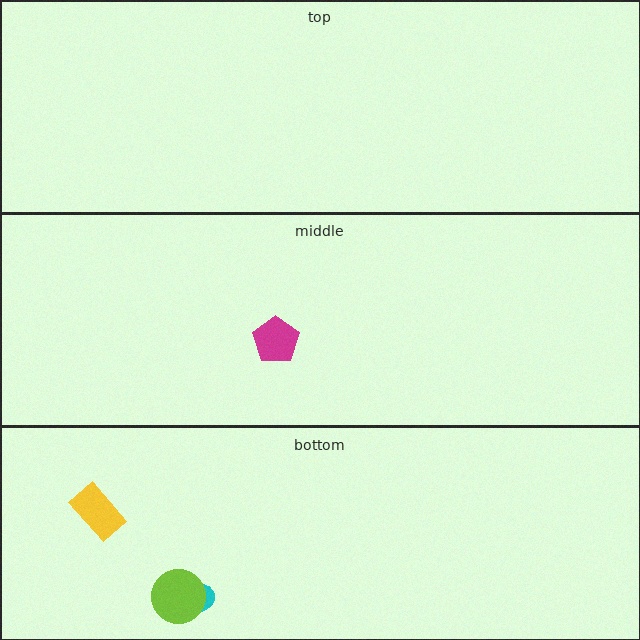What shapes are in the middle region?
The magenta pentagon.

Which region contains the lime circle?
The bottom region.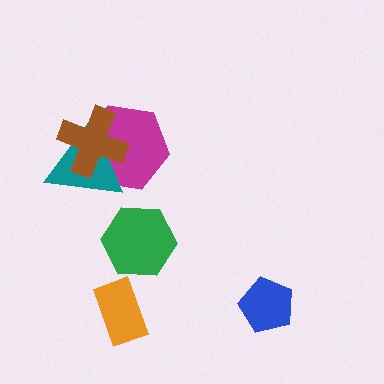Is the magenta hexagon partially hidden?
Yes, it is partially covered by another shape.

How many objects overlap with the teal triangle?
2 objects overlap with the teal triangle.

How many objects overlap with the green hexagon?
0 objects overlap with the green hexagon.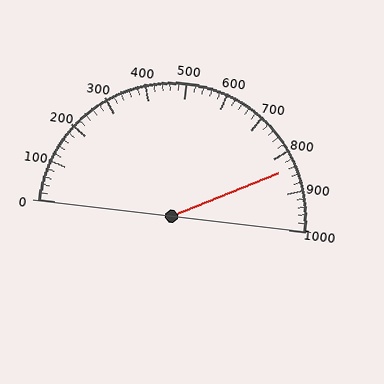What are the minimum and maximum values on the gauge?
The gauge ranges from 0 to 1000.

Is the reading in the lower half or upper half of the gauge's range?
The reading is in the upper half of the range (0 to 1000).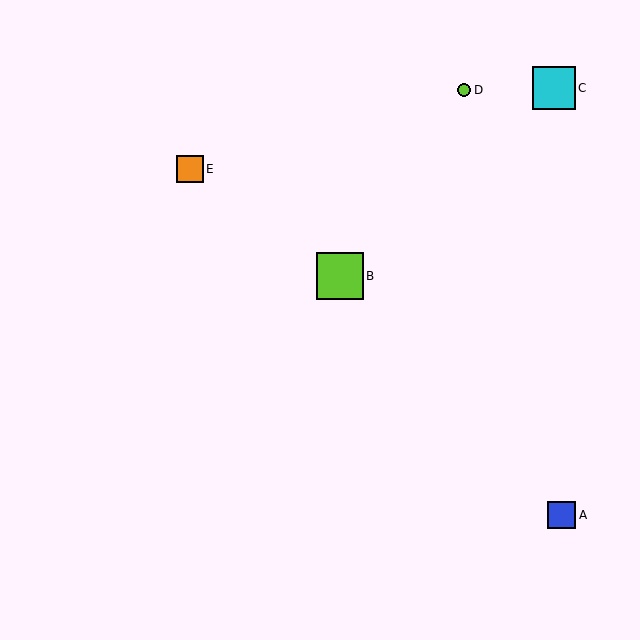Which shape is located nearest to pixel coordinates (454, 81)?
The lime circle (labeled D) at (464, 90) is nearest to that location.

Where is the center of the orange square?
The center of the orange square is at (190, 169).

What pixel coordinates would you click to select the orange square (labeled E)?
Click at (190, 169) to select the orange square E.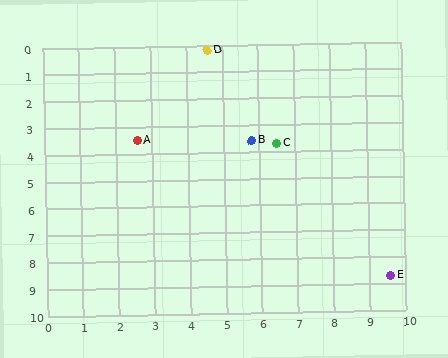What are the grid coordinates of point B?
Point B is at approximately (5.8, 3.6).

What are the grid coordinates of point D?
Point D is at approximately (4.6, 0.2).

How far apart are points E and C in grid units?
Points E and C are about 5.9 grid units apart.